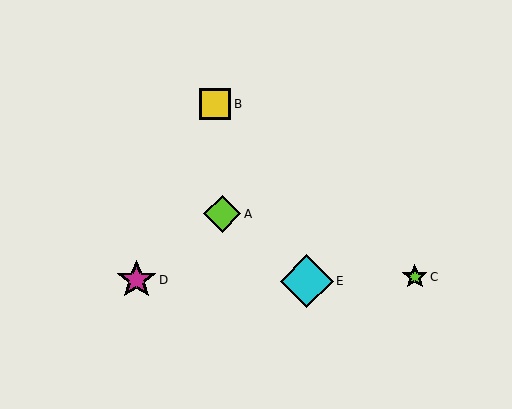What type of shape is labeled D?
Shape D is a magenta star.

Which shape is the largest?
The cyan diamond (labeled E) is the largest.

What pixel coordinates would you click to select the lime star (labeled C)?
Click at (415, 277) to select the lime star C.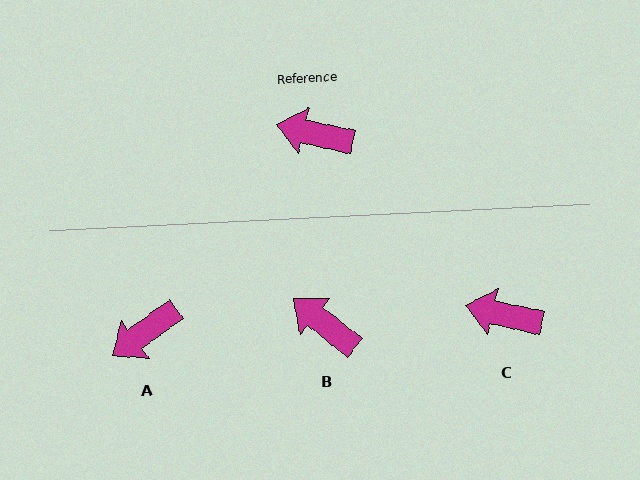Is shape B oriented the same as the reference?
No, it is off by about 26 degrees.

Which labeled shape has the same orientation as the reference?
C.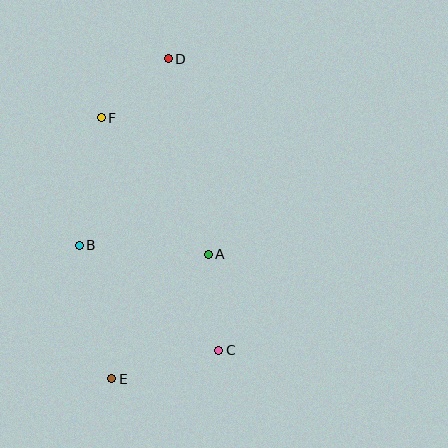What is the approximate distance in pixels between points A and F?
The distance between A and F is approximately 173 pixels.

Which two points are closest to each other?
Points D and F are closest to each other.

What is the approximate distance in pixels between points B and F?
The distance between B and F is approximately 129 pixels.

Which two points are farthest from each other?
Points D and E are farthest from each other.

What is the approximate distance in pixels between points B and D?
The distance between B and D is approximately 207 pixels.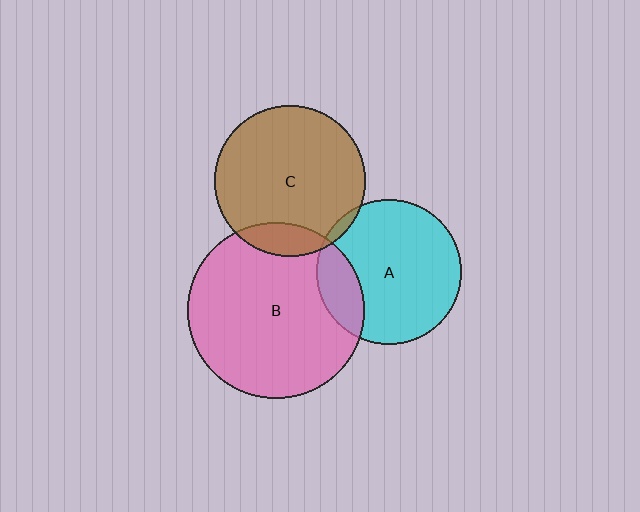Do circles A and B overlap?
Yes.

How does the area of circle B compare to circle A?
Approximately 1.5 times.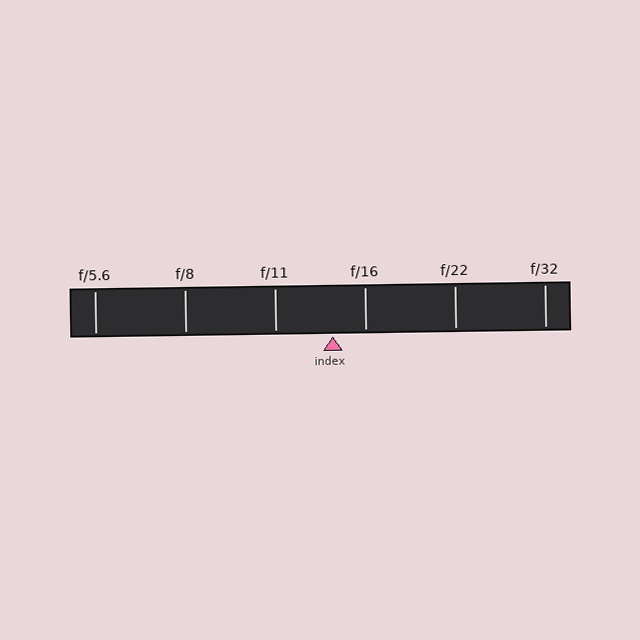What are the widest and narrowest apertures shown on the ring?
The widest aperture shown is f/5.6 and the narrowest is f/32.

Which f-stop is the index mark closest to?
The index mark is closest to f/16.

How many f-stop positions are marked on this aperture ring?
There are 6 f-stop positions marked.